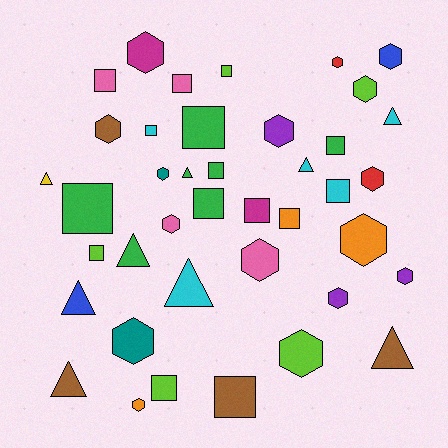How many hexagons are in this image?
There are 16 hexagons.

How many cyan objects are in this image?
There are 5 cyan objects.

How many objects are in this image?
There are 40 objects.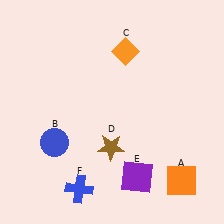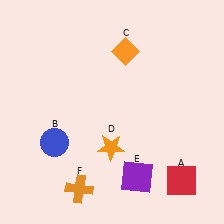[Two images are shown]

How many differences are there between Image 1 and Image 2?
There are 3 differences between the two images.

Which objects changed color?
A changed from orange to red. D changed from brown to orange. F changed from blue to orange.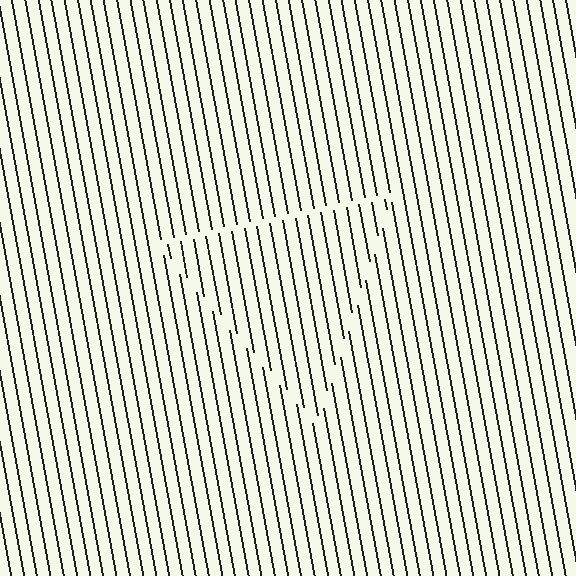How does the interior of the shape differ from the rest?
The interior of the shape contains the same grating, shifted by half a period — the contour is defined by the phase discontinuity where line-ends from the inner and outer gratings abut.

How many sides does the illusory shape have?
3 sides — the line-ends trace a triangle.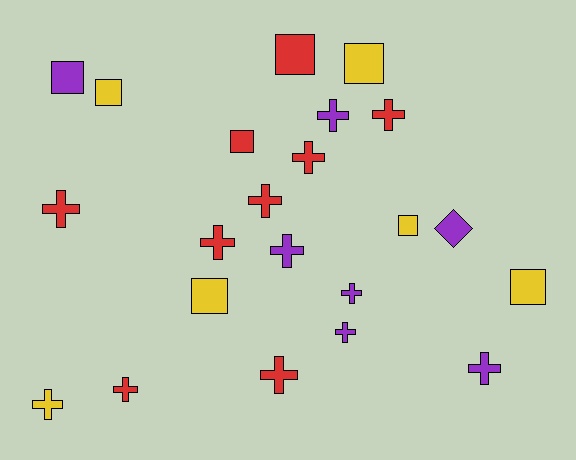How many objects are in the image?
There are 22 objects.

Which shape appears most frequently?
Cross, with 13 objects.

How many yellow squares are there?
There are 5 yellow squares.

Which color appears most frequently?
Red, with 9 objects.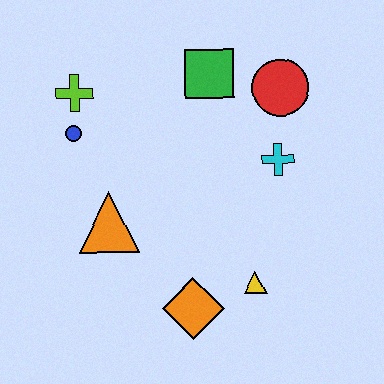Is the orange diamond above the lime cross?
No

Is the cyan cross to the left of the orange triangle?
No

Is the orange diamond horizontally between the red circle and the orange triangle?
Yes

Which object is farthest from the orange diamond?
The lime cross is farthest from the orange diamond.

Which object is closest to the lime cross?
The blue circle is closest to the lime cross.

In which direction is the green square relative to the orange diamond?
The green square is above the orange diamond.